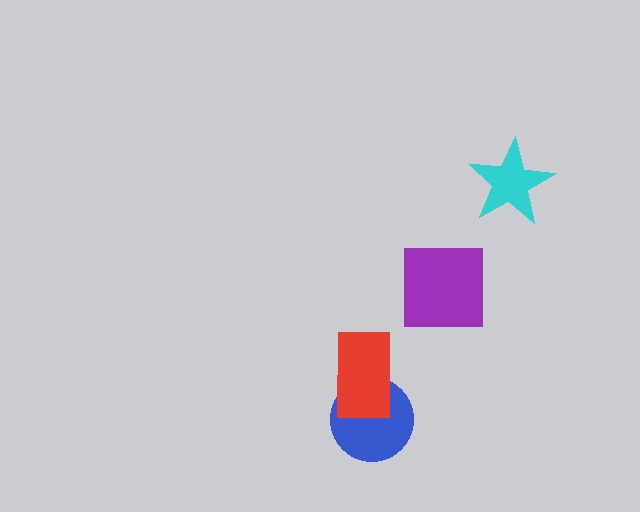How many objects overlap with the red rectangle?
1 object overlaps with the red rectangle.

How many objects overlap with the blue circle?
1 object overlaps with the blue circle.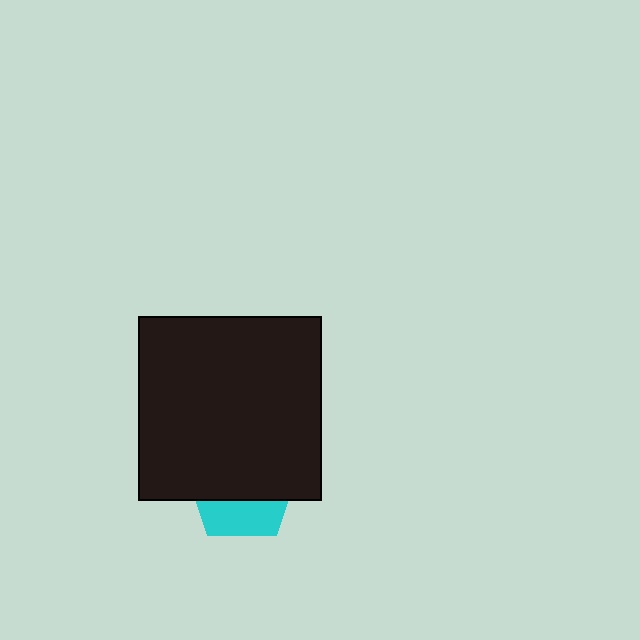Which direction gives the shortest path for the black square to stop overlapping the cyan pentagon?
Moving up gives the shortest separation.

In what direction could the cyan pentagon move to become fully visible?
The cyan pentagon could move down. That would shift it out from behind the black square entirely.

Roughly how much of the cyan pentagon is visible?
A small part of it is visible (roughly 32%).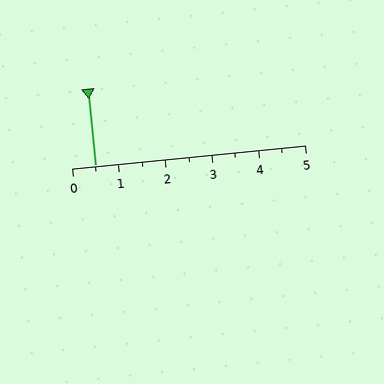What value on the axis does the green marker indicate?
The marker indicates approximately 0.5.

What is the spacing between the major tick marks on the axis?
The major ticks are spaced 1 apart.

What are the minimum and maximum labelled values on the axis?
The axis runs from 0 to 5.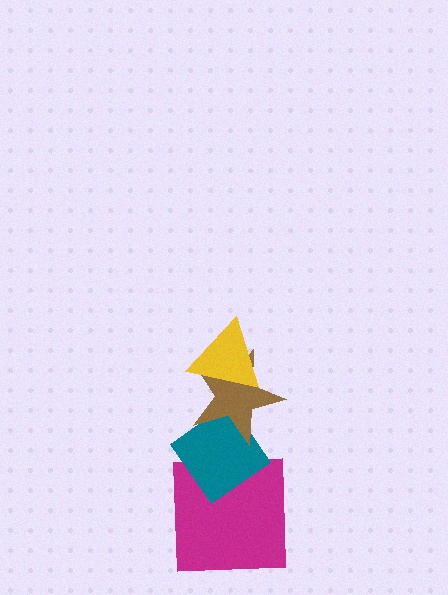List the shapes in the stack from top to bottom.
From top to bottom: the yellow triangle, the brown star, the teal diamond, the magenta square.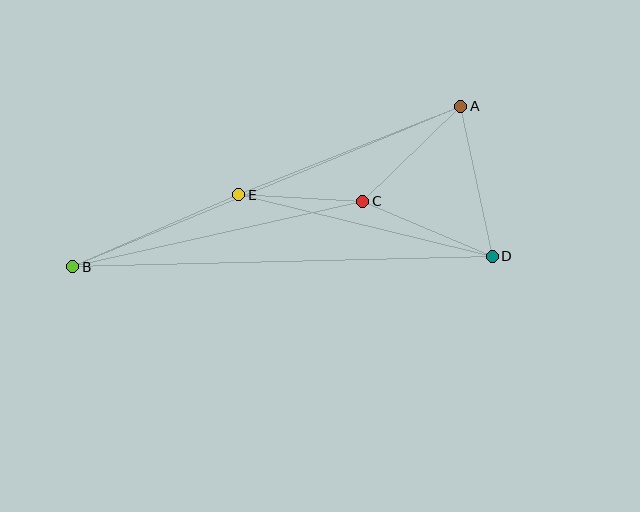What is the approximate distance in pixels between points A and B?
The distance between A and B is approximately 420 pixels.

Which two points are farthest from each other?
Points B and D are farthest from each other.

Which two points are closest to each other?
Points C and E are closest to each other.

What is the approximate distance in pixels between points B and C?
The distance between B and C is approximately 297 pixels.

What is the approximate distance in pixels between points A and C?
The distance between A and C is approximately 136 pixels.